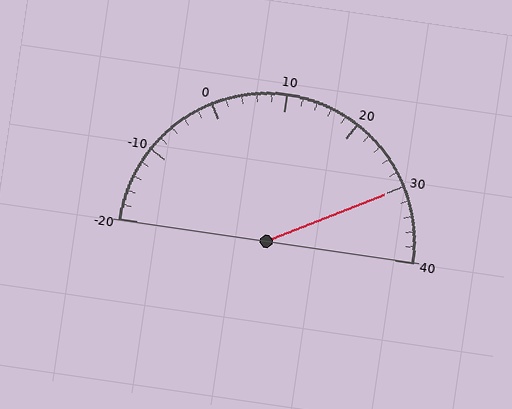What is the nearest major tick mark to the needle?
The nearest major tick mark is 30.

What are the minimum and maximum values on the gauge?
The gauge ranges from -20 to 40.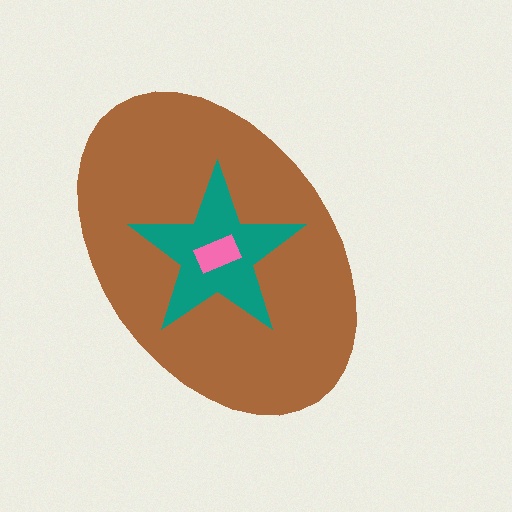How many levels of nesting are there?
3.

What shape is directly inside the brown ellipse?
The teal star.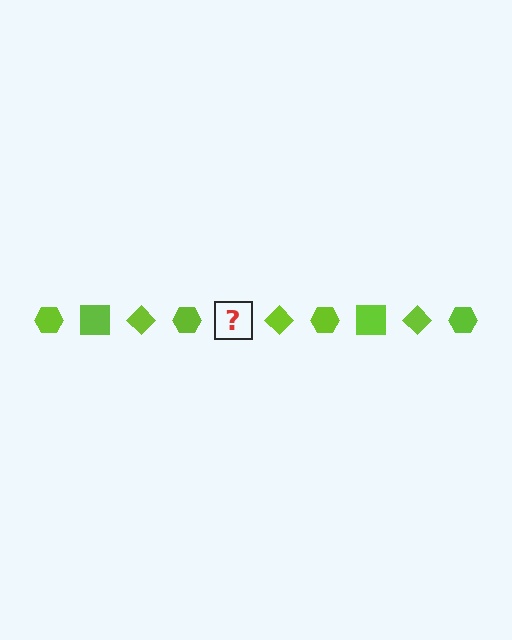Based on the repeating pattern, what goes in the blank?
The blank should be a lime square.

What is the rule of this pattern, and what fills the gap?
The rule is that the pattern cycles through hexagon, square, diamond shapes in lime. The gap should be filled with a lime square.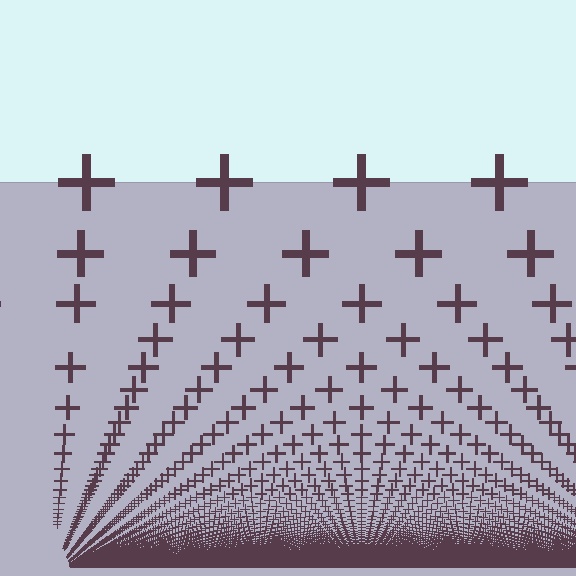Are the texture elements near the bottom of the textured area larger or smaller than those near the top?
Smaller. The gradient is inverted — elements near the bottom are smaller and denser.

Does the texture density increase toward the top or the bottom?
Density increases toward the bottom.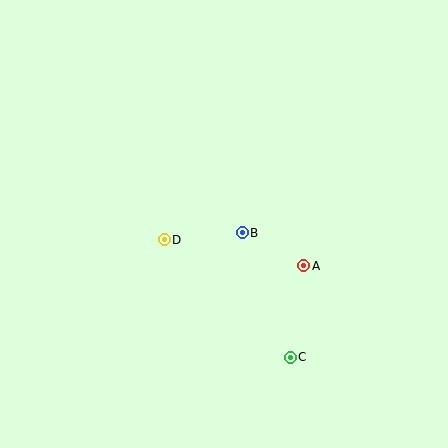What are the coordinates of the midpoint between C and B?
The midpoint between C and B is at (266, 295).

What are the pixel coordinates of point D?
Point D is at (164, 240).